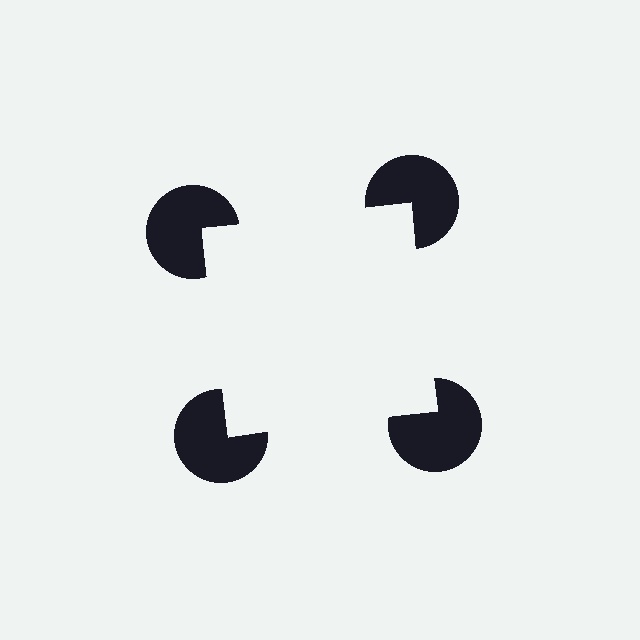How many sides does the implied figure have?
4 sides.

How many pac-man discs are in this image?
There are 4 — one at each vertex of the illusory square.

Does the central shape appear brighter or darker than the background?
It typically appears slightly brighter than the background, even though no actual brightness change is drawn.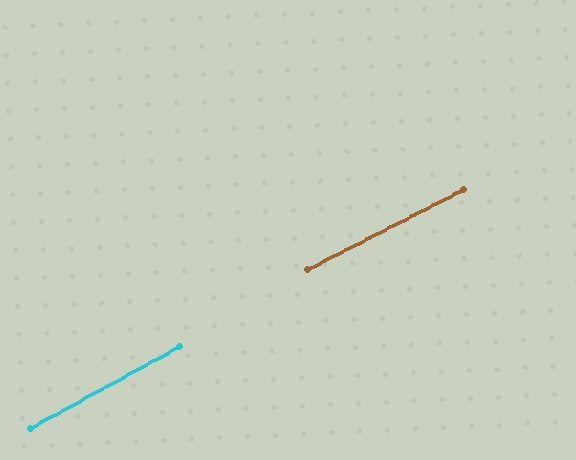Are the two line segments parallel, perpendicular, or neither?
Parallel — their directions differ by only 1.8°.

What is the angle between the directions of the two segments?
Approximately 2 degrees.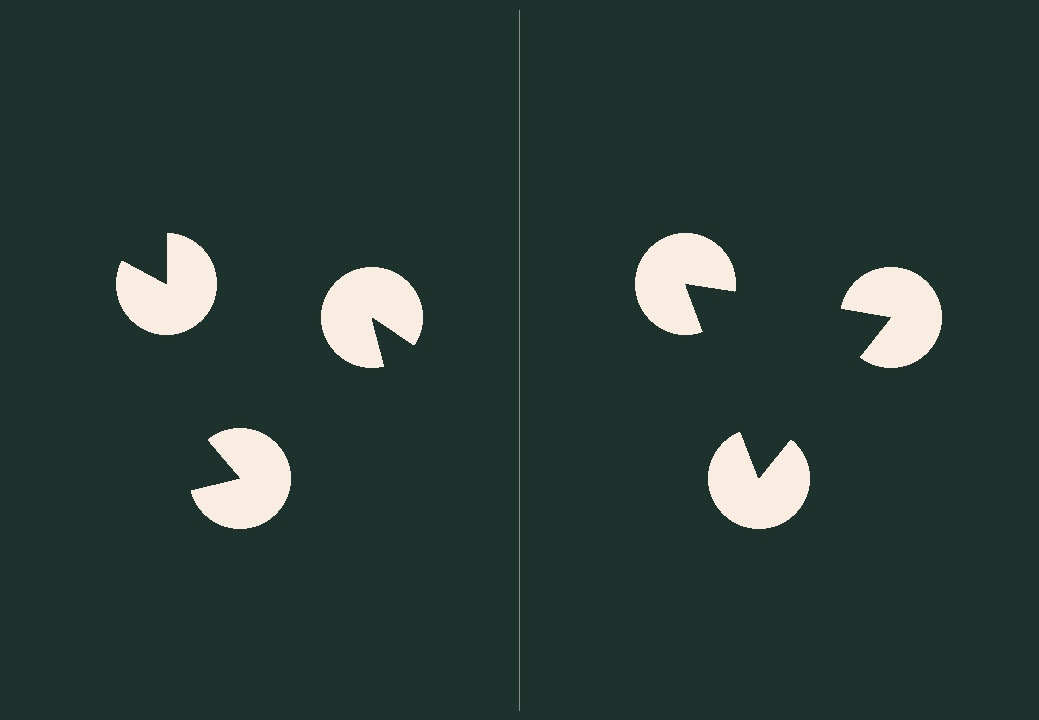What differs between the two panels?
The pac-man discs are positioned identically on both sides; only the wedge orientations differ. On the right they align to a triangle; on the left they are misaligned.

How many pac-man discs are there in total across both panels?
6 — 3 on each side.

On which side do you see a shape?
An illusory triangle appears on the right side. On the left side the wedge cuts are rotated, so no coherent shape forms.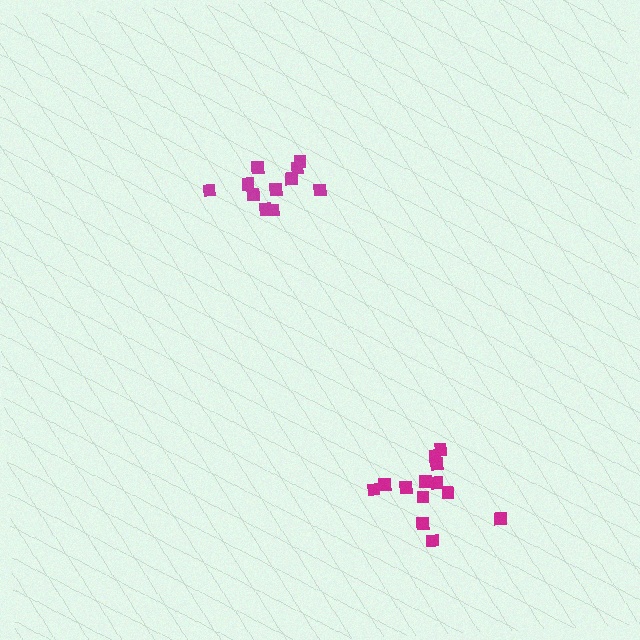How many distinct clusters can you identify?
There are 2 distinct clusters.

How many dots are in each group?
Group 1: 11 dots, Group 2: 13 dots (24 total).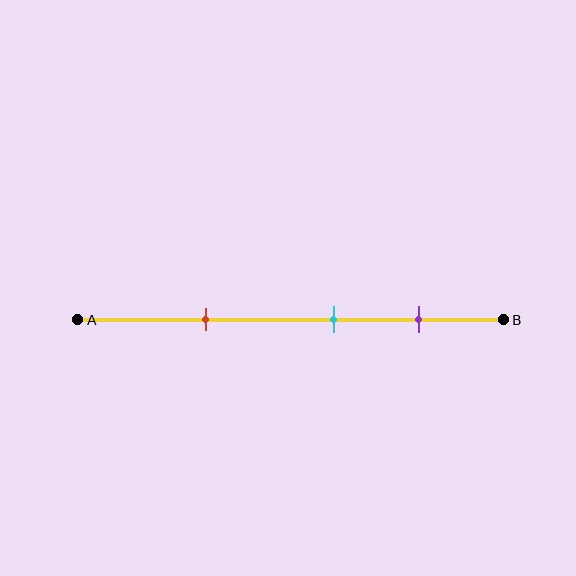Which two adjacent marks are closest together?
The cyan and purple marks are the closest adjacent pair.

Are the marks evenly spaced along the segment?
Yes, the marks are approximately evenly spaced.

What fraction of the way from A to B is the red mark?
The red mark is approximately 30% (0.3) of the way from A to B.